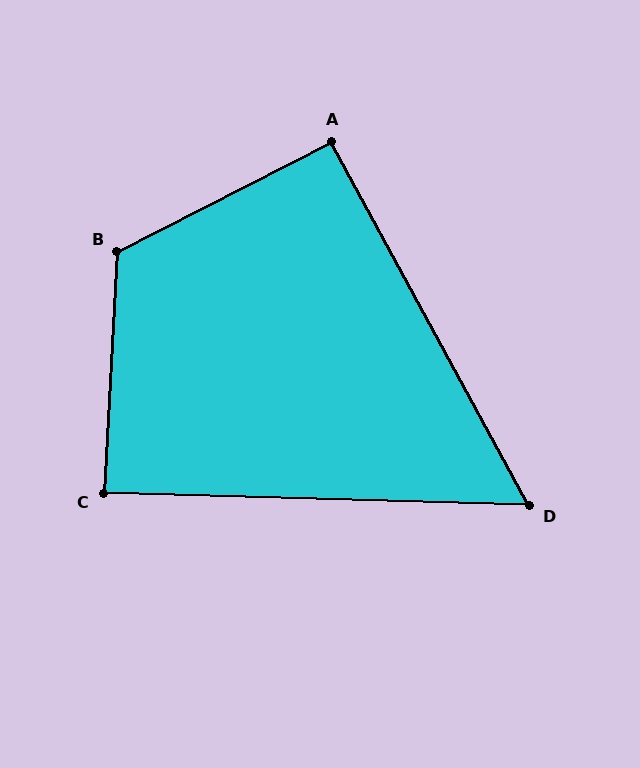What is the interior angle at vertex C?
Approximately 89 degrees (approximately right).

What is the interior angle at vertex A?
Approximately 91 degrees (approximately right).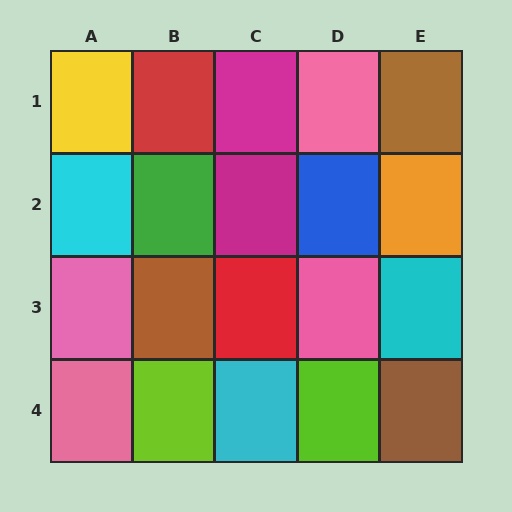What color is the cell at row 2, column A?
Cyan.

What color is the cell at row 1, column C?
Magenta.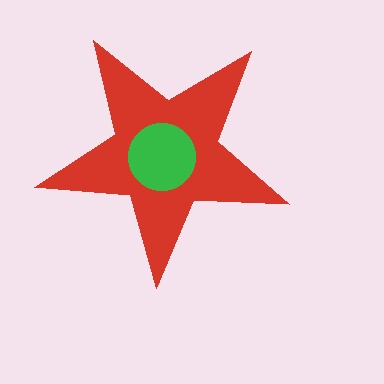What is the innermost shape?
The green circle.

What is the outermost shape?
The red star.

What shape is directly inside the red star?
The green circle.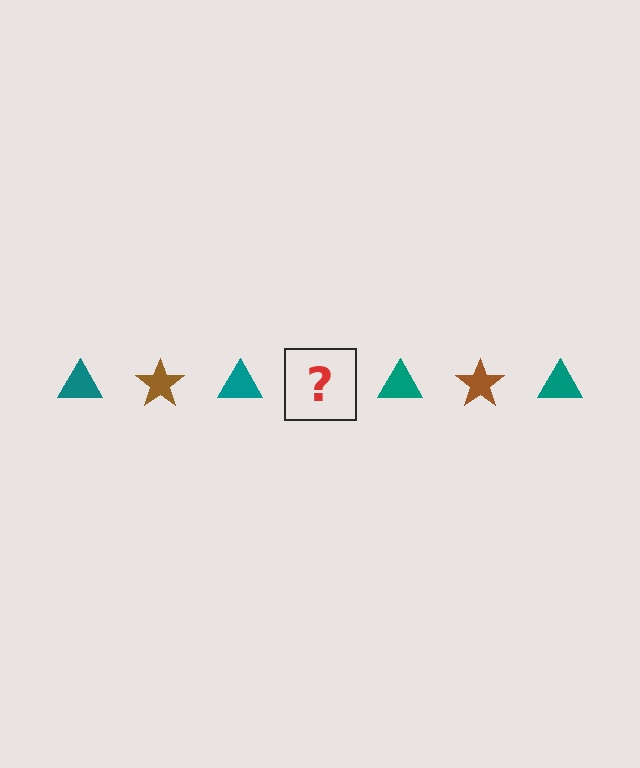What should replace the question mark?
The question mark should be replaced with a brown star.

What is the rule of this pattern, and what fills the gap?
The rule is that the pattern alternates between teal triangle and brown star. The gap should be filled with a brown star.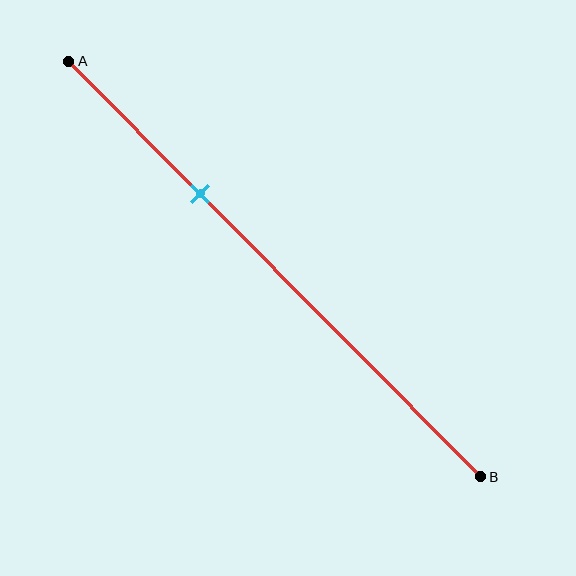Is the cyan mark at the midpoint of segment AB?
No, the mark is at about 30% from A, not at the 50% midpoint.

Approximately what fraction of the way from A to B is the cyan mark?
The cyan mark is approximately 30% of the way from A to B.